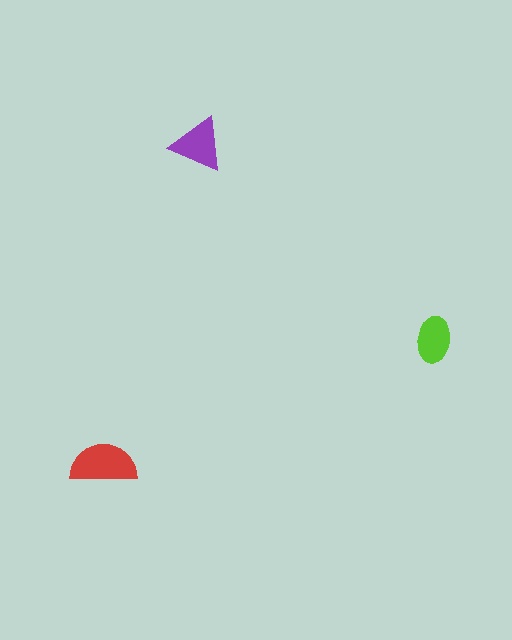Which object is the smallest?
The lime ellipse.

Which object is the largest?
The red semicircle.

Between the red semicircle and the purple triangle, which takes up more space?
The red semicircle.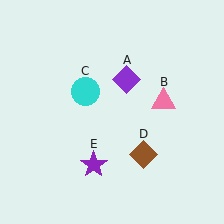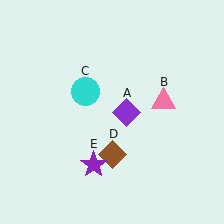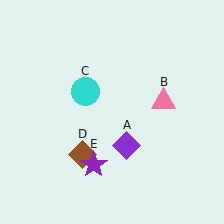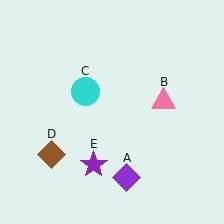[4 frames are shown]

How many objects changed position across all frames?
2 objects changed position: purple diamond (object A), brown diamond (object D).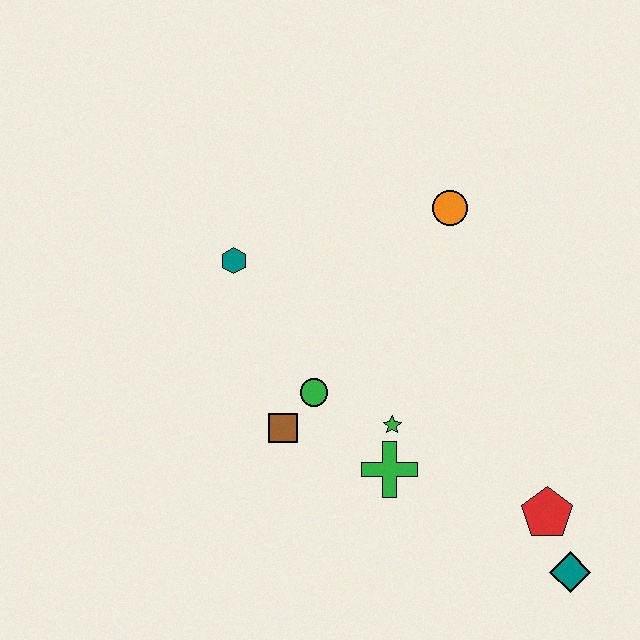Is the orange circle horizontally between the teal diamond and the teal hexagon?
Yes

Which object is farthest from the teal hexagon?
The teal diamond is farthest from the teal hexagon.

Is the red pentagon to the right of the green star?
Yes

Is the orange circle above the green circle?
Yes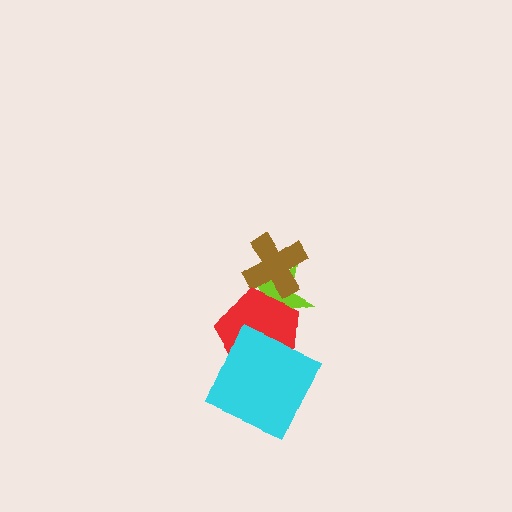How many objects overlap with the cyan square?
1 object overlaps with the cyan square.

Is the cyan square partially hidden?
No, no other shape covers it.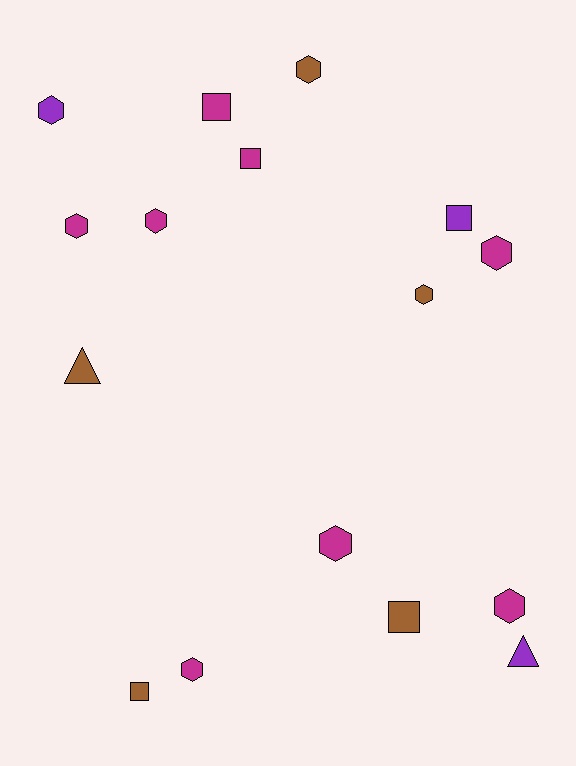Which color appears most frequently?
Magenta, with 8 objects.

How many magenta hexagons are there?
There are 6 magenta hexagons.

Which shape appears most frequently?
Hexagon, with 9 objects.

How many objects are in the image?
There are 16 objects.